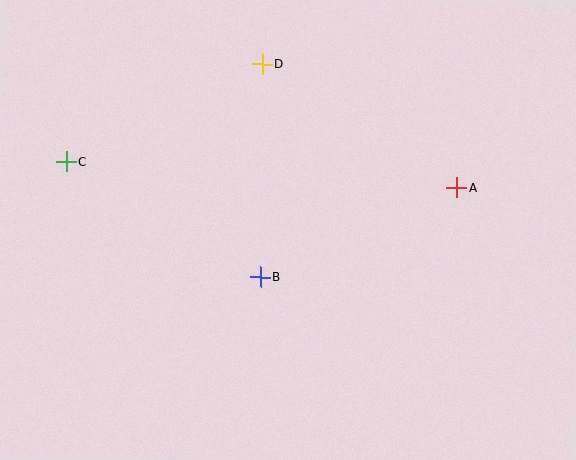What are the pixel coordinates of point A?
Point A is at (456, 188).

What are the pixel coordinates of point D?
Point D is at (262, 64).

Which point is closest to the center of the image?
Point B at (260, 277) is closest to the center.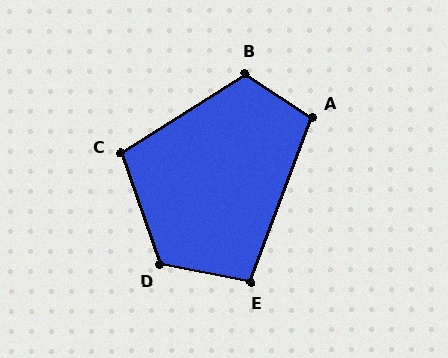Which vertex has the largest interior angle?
D, at approximately 120 degrees.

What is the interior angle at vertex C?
Approximately 103 degrees (obtuse).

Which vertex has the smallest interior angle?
E, at approximately 99 degrees.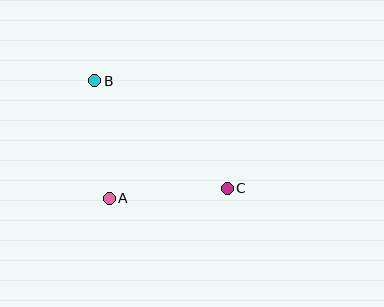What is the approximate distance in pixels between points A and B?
The distance between A and B is approximately 119 pixels.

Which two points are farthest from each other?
Points B and C are farthest from each other.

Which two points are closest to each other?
Points A and C are closest to each other.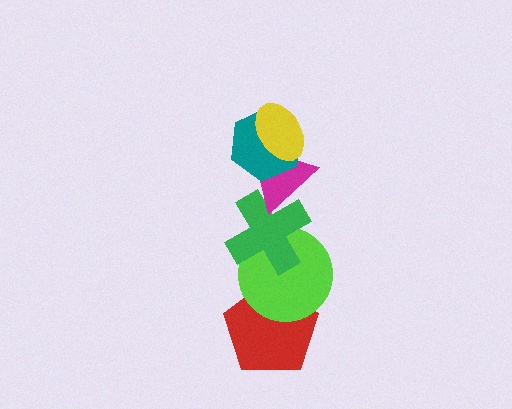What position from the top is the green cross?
The green cross is 4th from the top.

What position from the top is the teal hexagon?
The teal hexagon is 2nd from the top.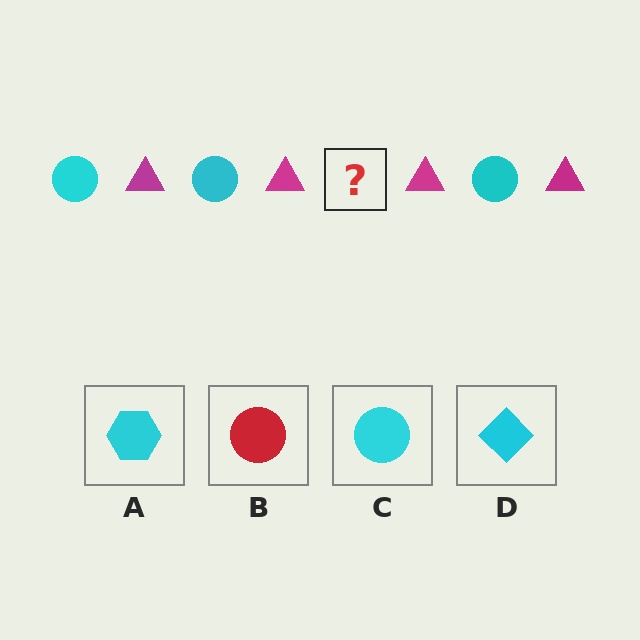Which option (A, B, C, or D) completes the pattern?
C.